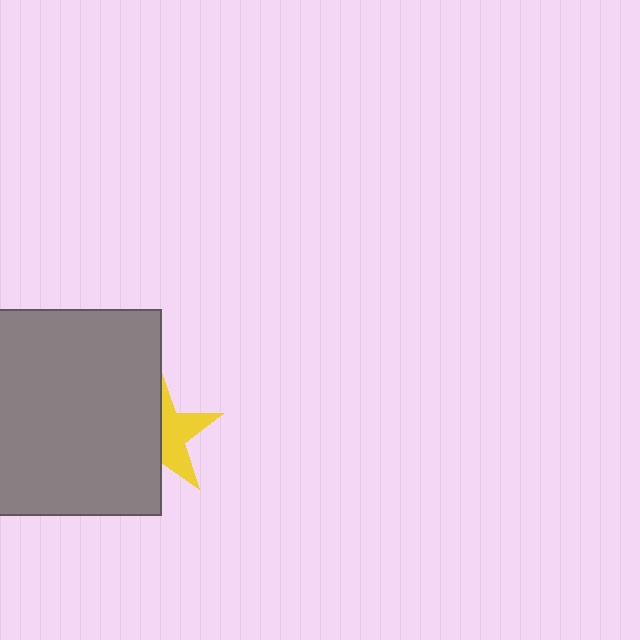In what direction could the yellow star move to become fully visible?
The yellow star could move right. That would shift it out from behind the gray square entirely.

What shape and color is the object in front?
The object in front is a gray square.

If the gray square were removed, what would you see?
You would see the complete yellow star.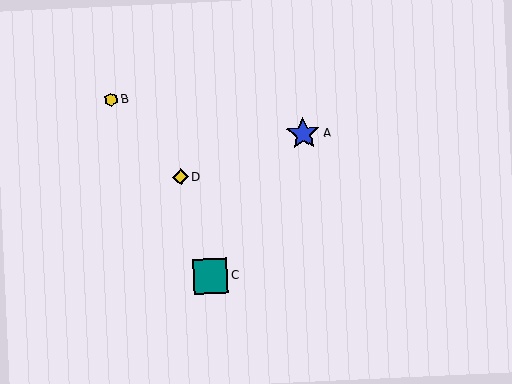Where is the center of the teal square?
The center of the teal square is at (210, 276).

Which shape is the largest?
The teal square (labeled C) is the largest.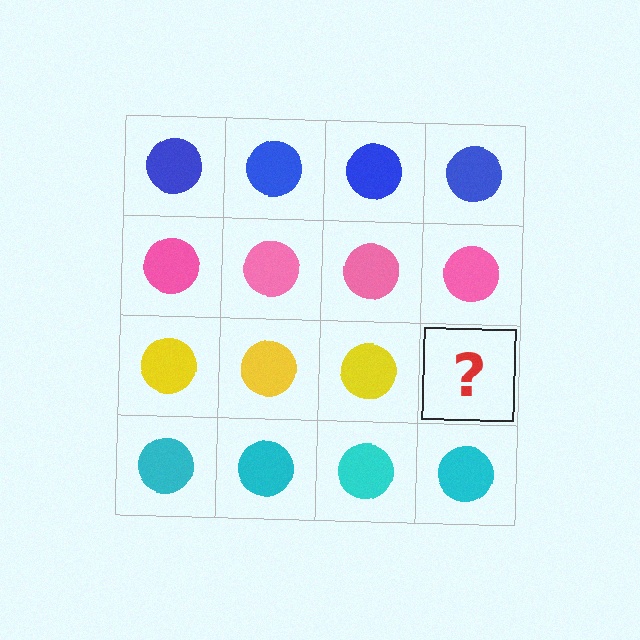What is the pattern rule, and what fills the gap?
The rule is that each row has a consistent color. The gap should be filled with a yellow circle.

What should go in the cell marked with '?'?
The missing cell should contain a yellow circle.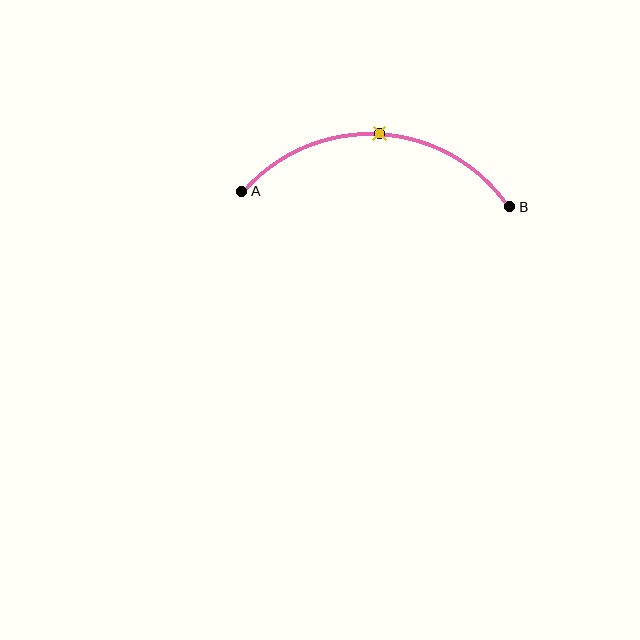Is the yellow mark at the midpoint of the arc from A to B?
Yes. The yellow mark lies on the arc at equal arc-length from both A and B — it is the arc midpoint.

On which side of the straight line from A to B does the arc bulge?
The arc bulges above the straight line connecting A and B.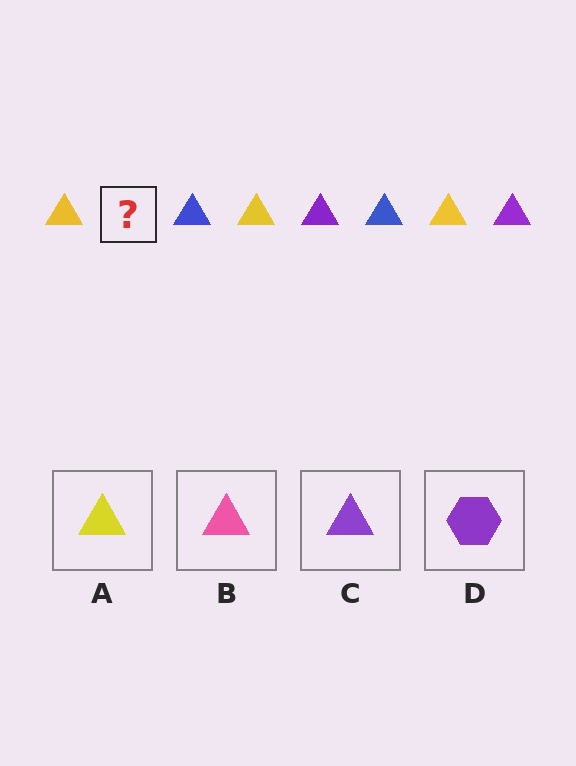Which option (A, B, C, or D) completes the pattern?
C.